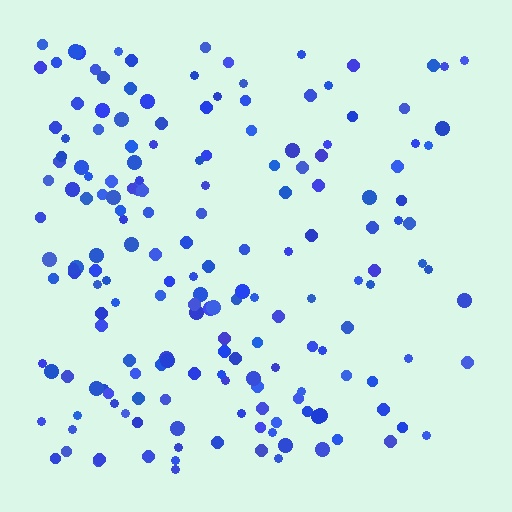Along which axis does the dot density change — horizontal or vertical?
Horizontal.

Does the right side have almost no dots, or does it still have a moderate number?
Still a moderate number, just noticeably fewer than the left.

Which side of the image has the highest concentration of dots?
The left.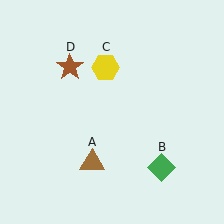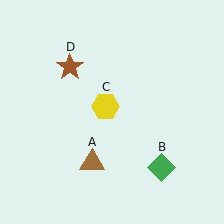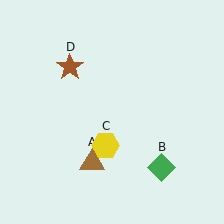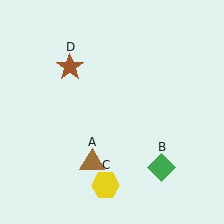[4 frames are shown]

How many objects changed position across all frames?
1 object changed position: yellow hexagon (object C).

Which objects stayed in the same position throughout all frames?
Brown triangle (object A) and green diamond (object B) and brown star (object D) remained stationary.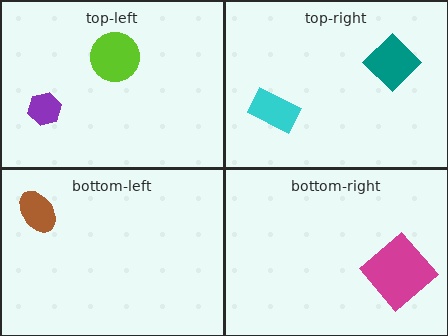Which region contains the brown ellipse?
The bottom-left region.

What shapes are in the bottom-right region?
The magenta diamond.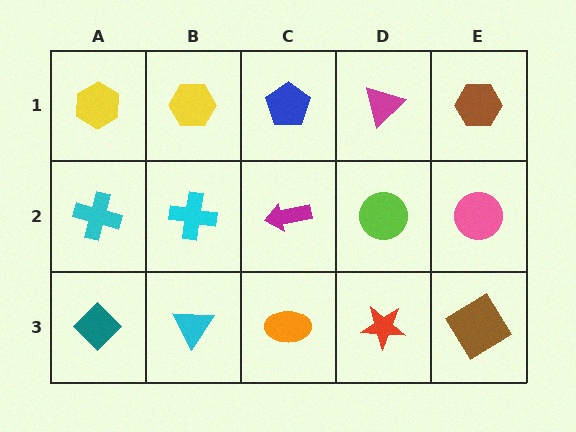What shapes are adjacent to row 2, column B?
A yellow hexagon (row 1, column B), a cyan triangle (row 3, column B), a cyan cross (row 2, column A), a magenta arrow (row 2, column C).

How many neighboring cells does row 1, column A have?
2.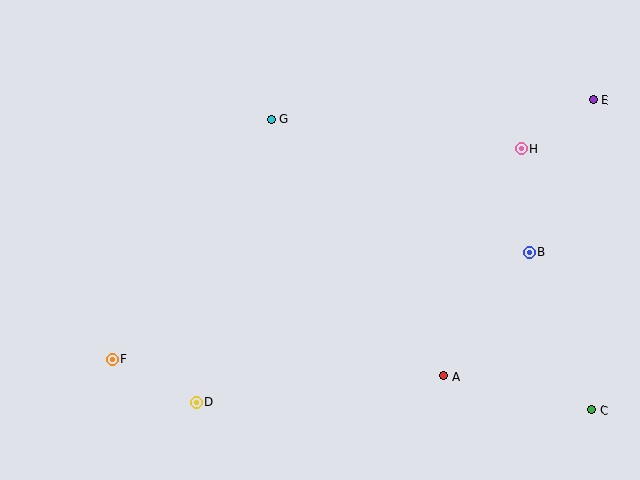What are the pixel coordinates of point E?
Point E is at (593, 100).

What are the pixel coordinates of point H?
Point H is at (521, 149).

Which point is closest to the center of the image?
Point G at (272, 119) is closest to the center.